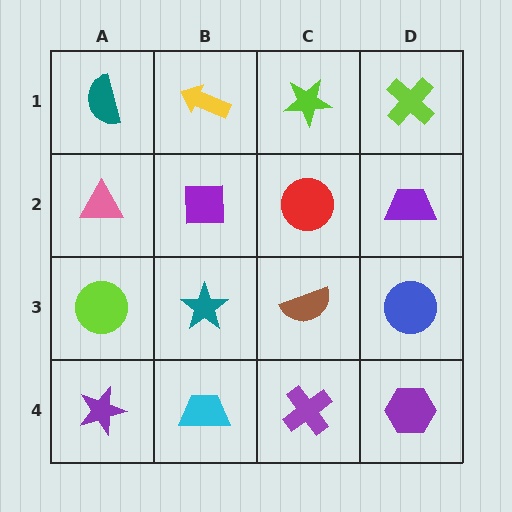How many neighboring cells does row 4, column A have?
2.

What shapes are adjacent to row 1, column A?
A pink triangle (row 2, column A), a yellow arrow (row 1, column B).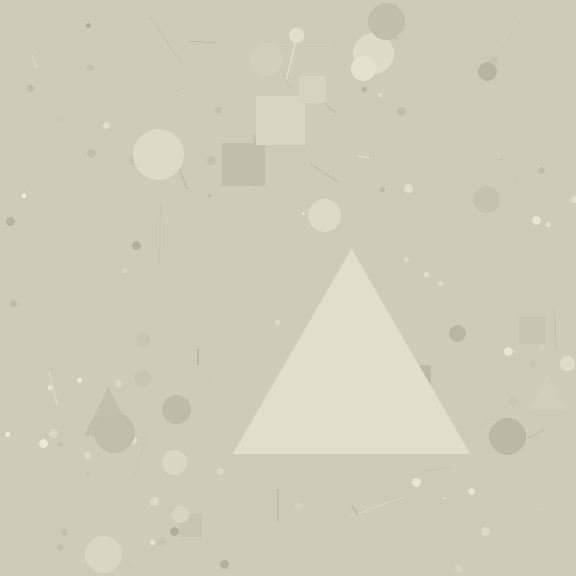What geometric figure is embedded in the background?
A triangle is embedded in the background.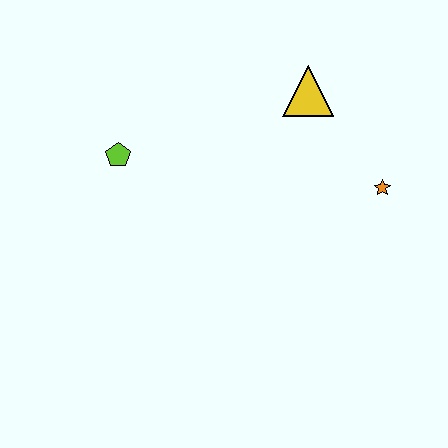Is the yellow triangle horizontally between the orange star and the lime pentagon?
Yes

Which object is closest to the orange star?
The yellow triangle is closest to the orange star.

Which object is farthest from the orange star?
The lime pentagon is farthest from the orange star.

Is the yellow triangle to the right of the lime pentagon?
Yes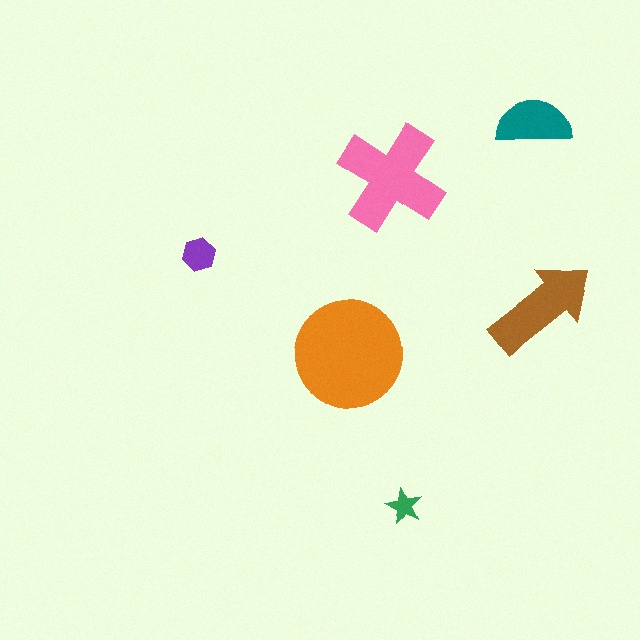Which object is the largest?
The orange circle.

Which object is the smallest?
The green star.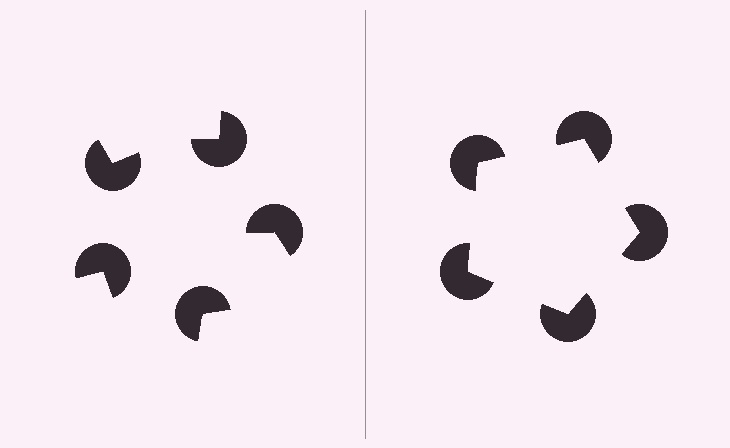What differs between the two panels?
The pac-man discs are positioned identically on both sides; only the wedge orientations differ. On the right they align to a pentagon; on the left they are misaligned.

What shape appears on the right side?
An illusory pentagon.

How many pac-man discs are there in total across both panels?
10 — 5 on each side.